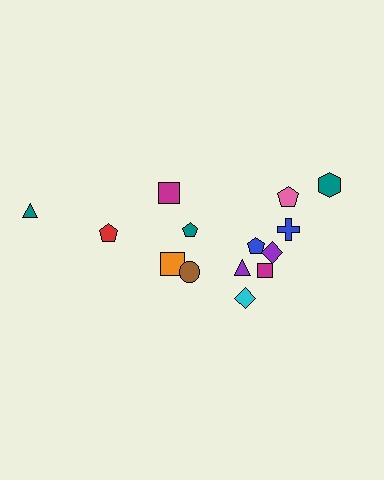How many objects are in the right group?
There are 8 objects.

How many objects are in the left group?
There are 6 objects.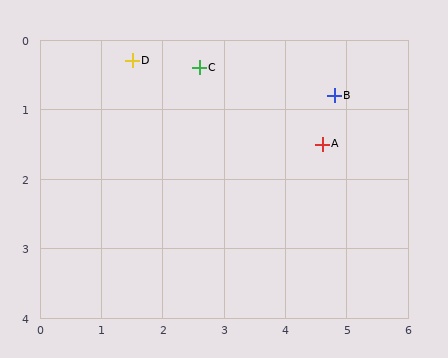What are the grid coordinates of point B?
Point B is at approximately (4.8, 0.8).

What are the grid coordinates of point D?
Point D is at approximately (1.5, 0.3).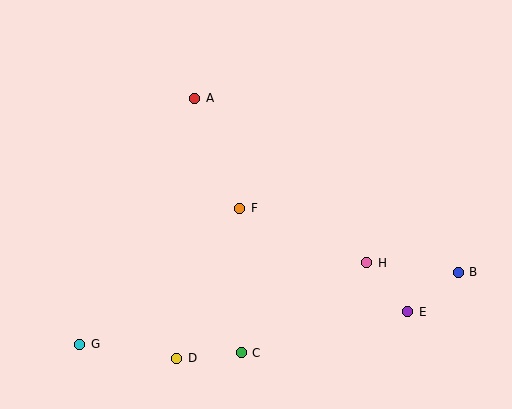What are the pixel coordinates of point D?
Point D is at (177, 358).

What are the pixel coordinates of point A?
Point A is at (195, 98).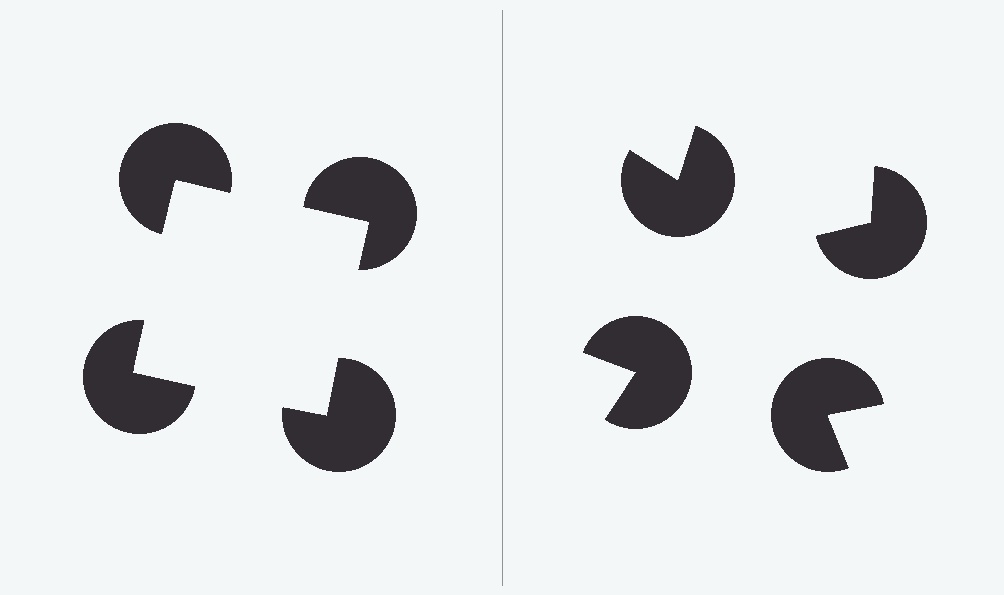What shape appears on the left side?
An illusory square.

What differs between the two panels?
The pac-man discs are positioned identically on both sides; only the wedge orientations differ. On the left they align to a square; on the right they are misaligned.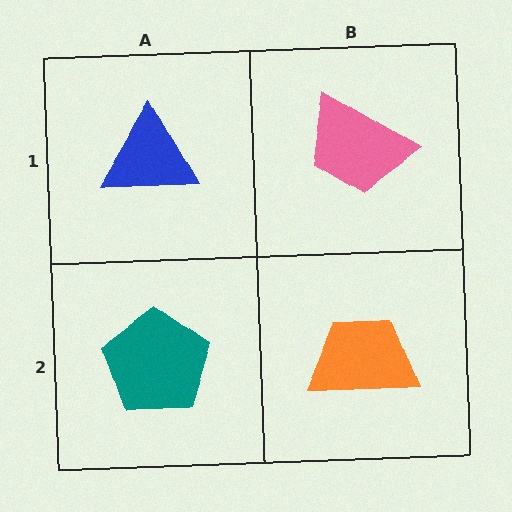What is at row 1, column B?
A pink trapezoid.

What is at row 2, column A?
A teal pentagon.